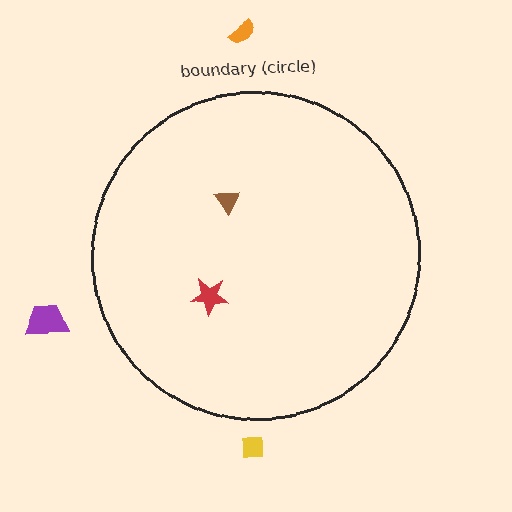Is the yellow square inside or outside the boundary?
Outside.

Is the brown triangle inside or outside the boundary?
Inside.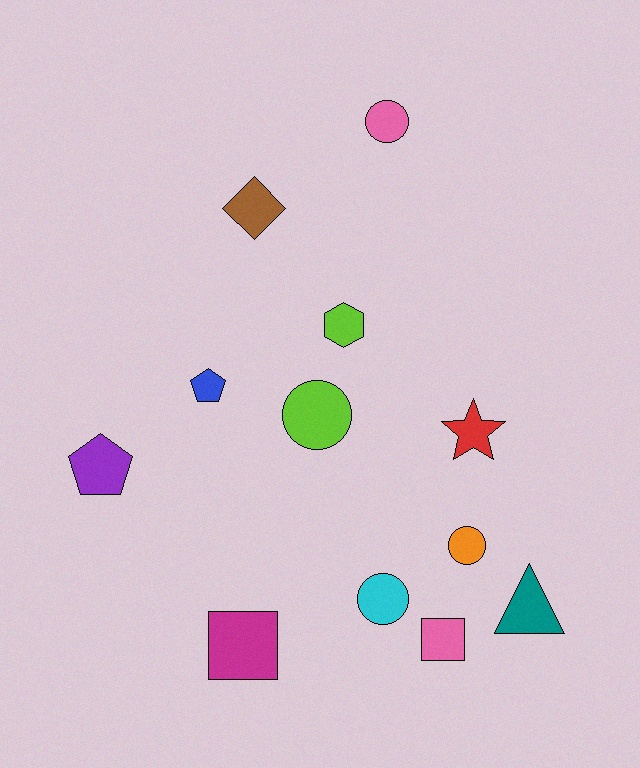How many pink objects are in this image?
There are 2 pink objects.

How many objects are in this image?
There are 12 objects.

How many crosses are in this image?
There are no crosses.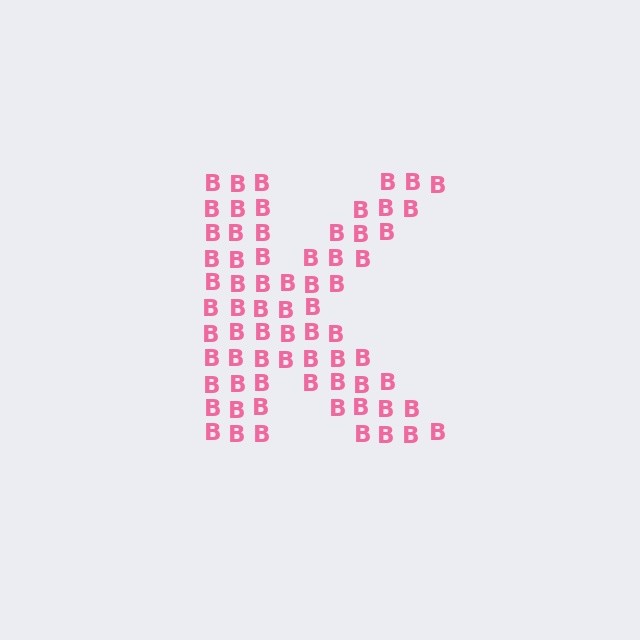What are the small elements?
The small elements are letter B's.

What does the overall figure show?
The overall figure shows the letter K.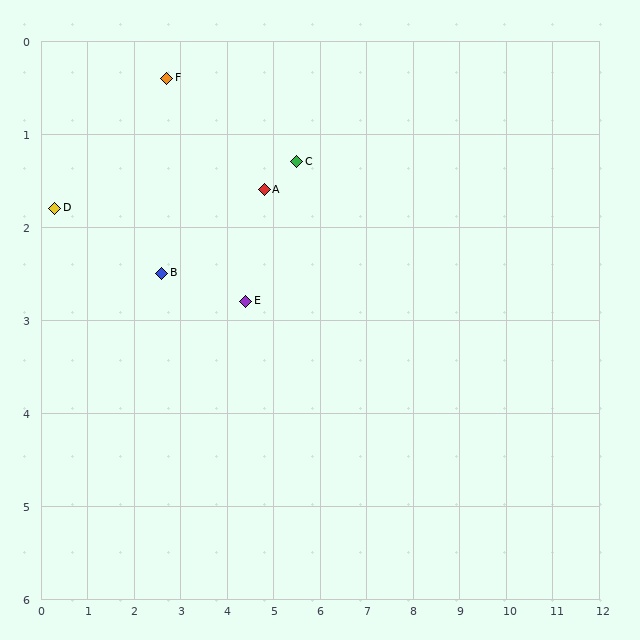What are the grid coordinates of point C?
Point C is at approximately (5.5, 1.3).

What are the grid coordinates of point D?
Point D is at approximately (0.3, 1.8).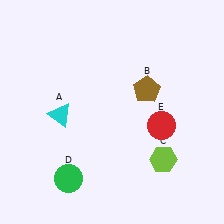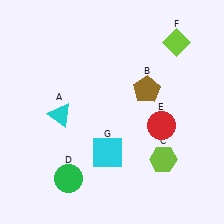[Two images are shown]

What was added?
A lime diamond (F), a cyan square (G) were added in Image 2.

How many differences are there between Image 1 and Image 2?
There are 2 differences between the two images.